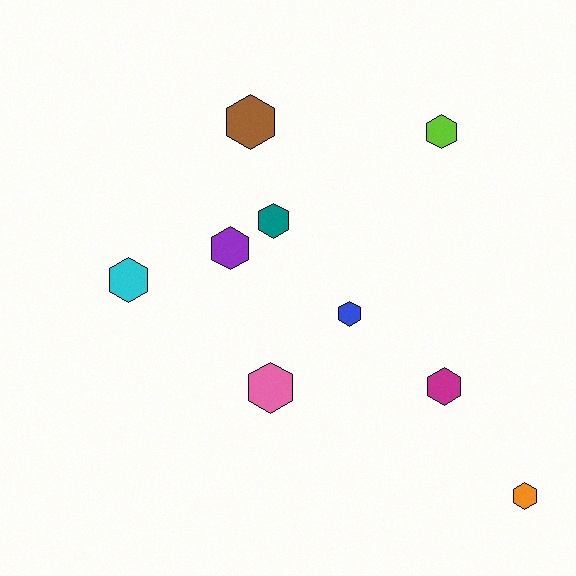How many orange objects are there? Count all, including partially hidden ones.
There is 1 orange object.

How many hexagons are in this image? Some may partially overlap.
There are 9 hexagons.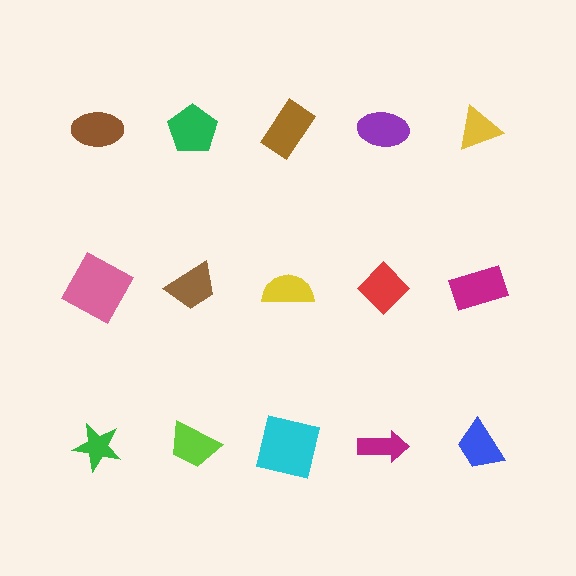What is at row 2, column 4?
A red diamond.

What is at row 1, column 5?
A yellow triangle.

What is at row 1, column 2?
A green pentagon.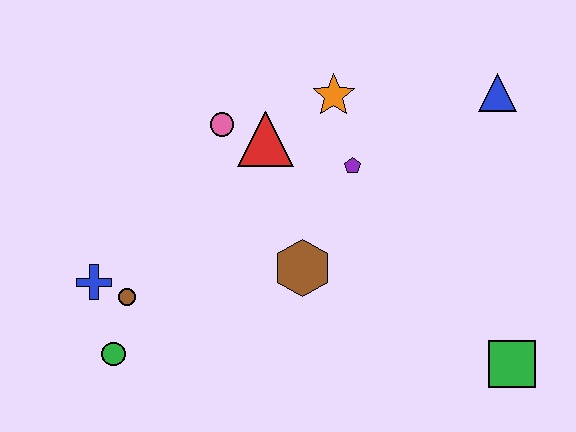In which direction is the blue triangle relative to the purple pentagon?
The blue triangle is to the right of the purple pentagon.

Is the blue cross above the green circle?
Yes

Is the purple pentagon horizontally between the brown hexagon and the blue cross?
No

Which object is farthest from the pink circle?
The green square is farthest from the pink circle.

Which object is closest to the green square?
The brown hexagon is closest to the green square.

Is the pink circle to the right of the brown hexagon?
No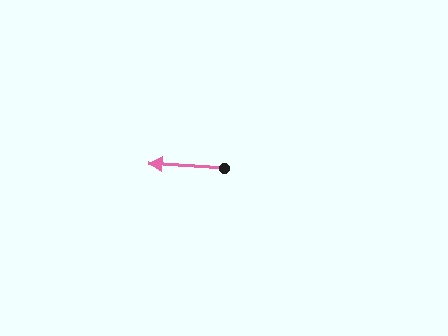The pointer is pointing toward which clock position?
Roughly 9 o'clock.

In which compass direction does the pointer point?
West.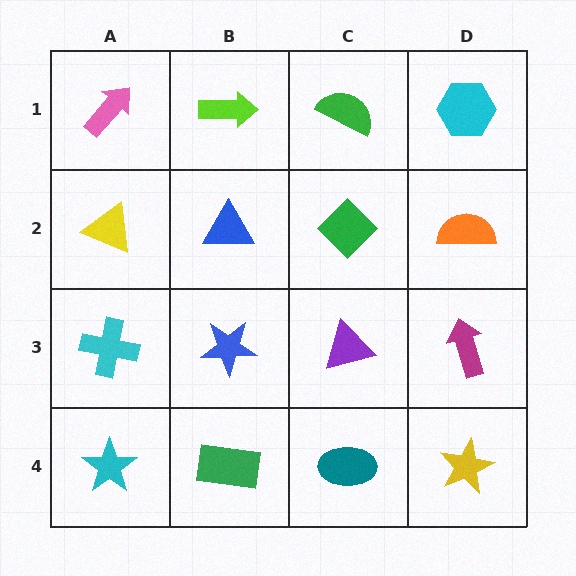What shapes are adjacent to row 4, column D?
A magenta arrow (row 3, column D), a teal ellipse (row 4, column C).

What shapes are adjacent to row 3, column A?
A yellow triangle (row 2, column A), a cyan star (row 4, column A), a blue star (row 3, column B).